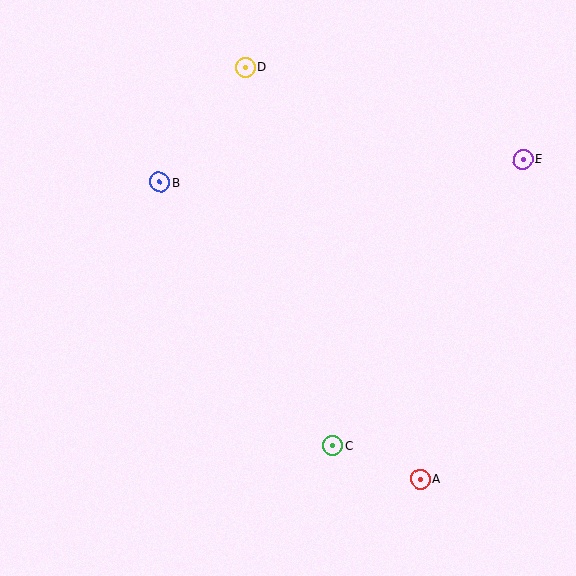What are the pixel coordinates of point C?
Point C is at (333, 446).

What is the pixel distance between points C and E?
The distance between C and E is 344 pixels.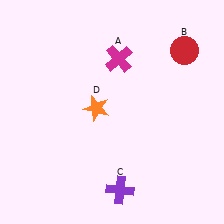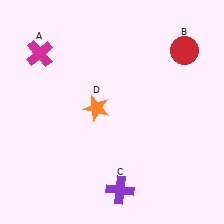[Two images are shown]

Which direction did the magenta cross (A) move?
The magenta cross (A) moved left.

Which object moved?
The magenta cross (A) moved left.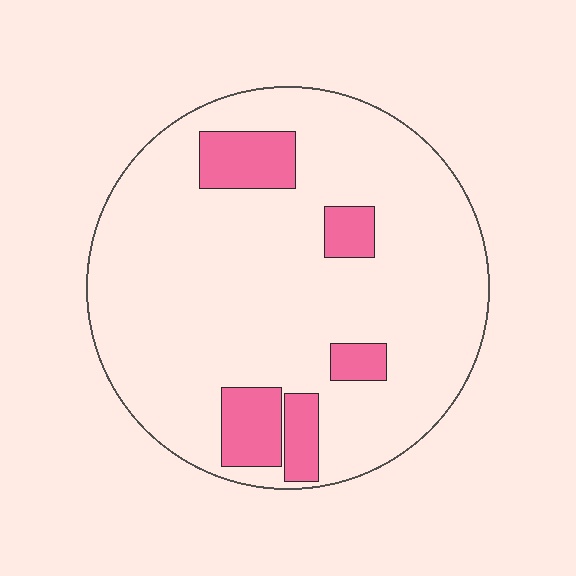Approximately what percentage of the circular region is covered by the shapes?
Approximately 15%.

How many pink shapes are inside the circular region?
5.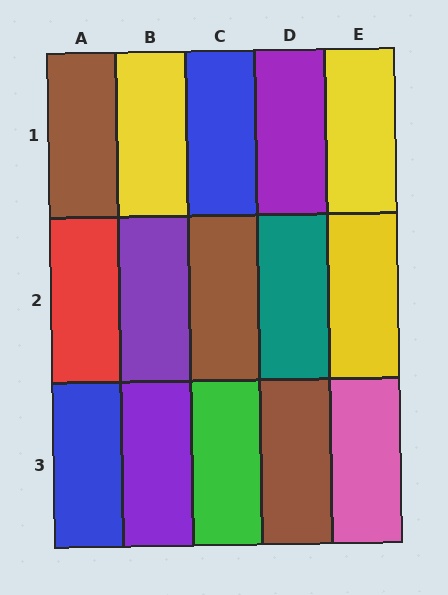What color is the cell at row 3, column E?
Pink.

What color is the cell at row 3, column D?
Brown.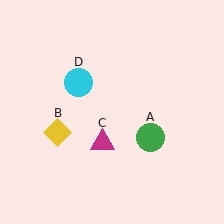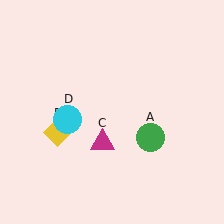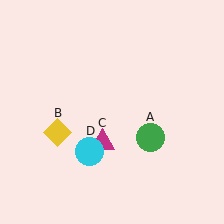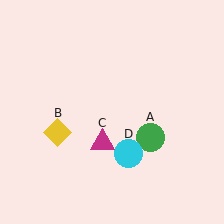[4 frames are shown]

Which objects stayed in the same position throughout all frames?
Green circle (object A) and yellow diamond (object B) and magenta triangle (object C) remained stationary.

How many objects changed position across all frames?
1 object changed position: cyan circle (object D).